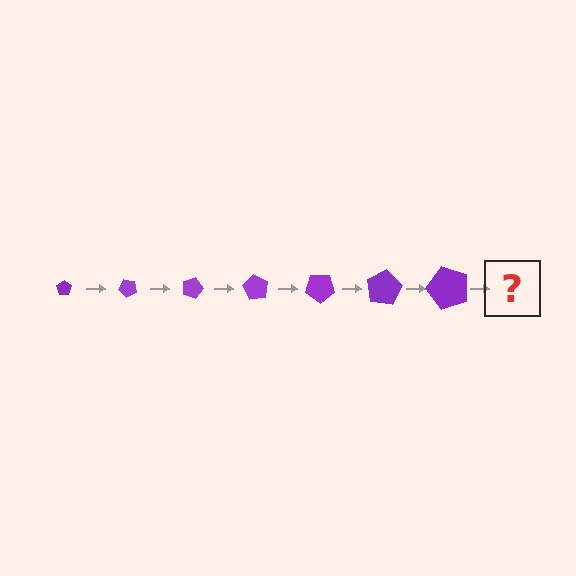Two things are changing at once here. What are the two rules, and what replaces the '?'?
The two rules are that the pentagon grows larger each step and it rotates 45 degrees each step. The '?' should be a pentagon, larger than the previous one and rotated 315 degrees from the start.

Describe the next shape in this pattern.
It should be a pentagon, larger than the previous one and rotated 315 degrees from the start.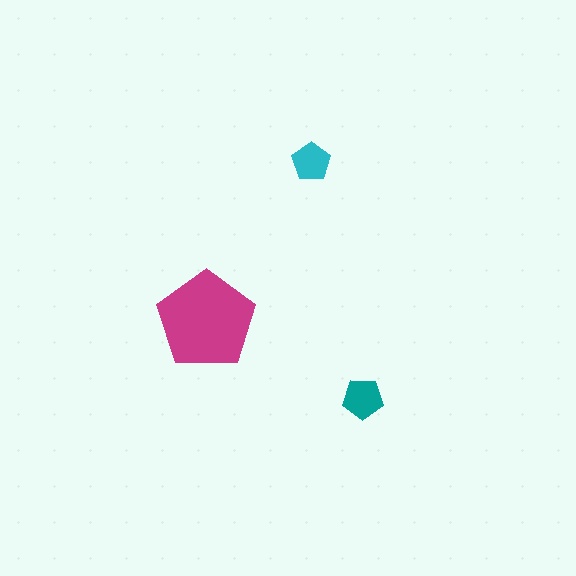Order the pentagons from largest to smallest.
the magenta one, the teal one, the cyan one.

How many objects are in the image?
There are 3 objects in the image.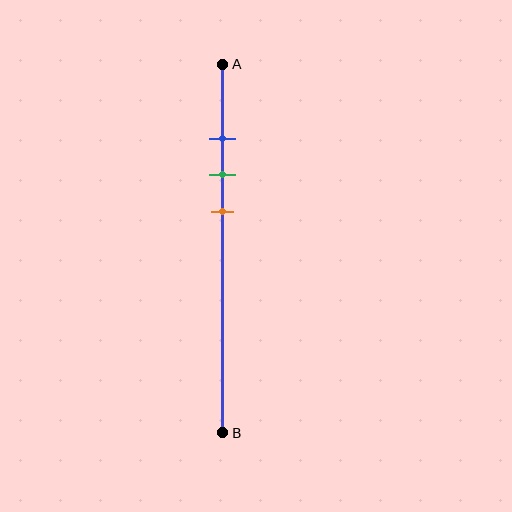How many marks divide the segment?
There are 3 marks dividing the segment.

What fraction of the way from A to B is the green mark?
The green mark is approximately 30% (0.3) of the way from A to B.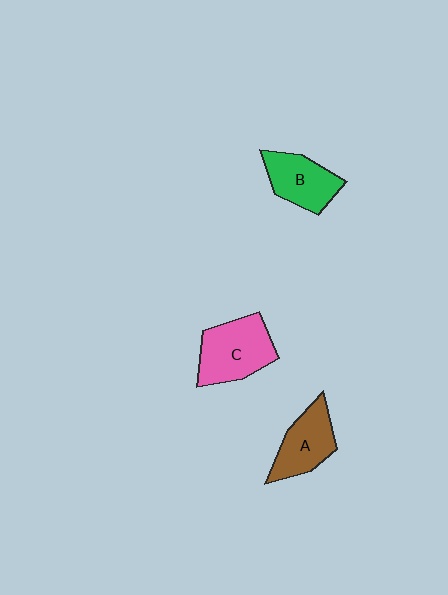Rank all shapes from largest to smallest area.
From largest to smallest: C (pink), A (brown), B (green).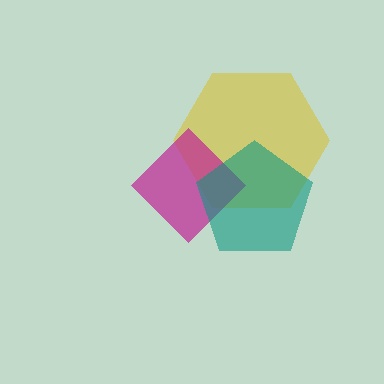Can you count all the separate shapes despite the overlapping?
Yes, there are 3 separate shapes.